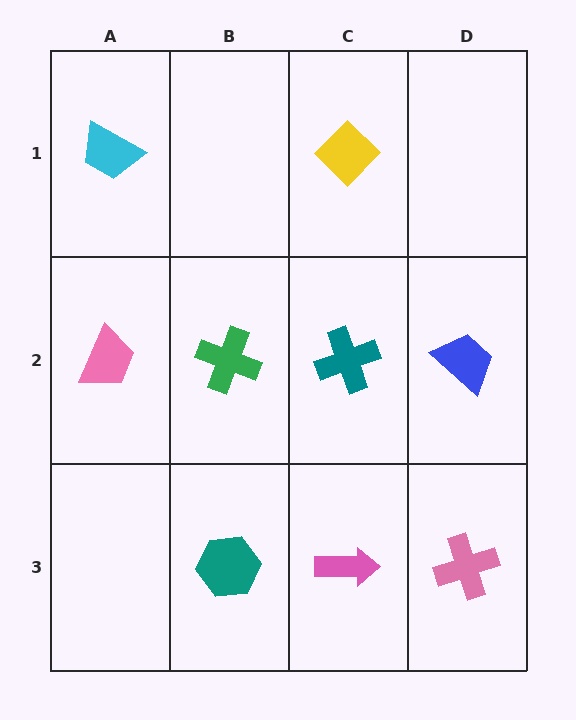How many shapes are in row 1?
2 shapes.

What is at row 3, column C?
A pink arrow.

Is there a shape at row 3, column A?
No, that cell is empty.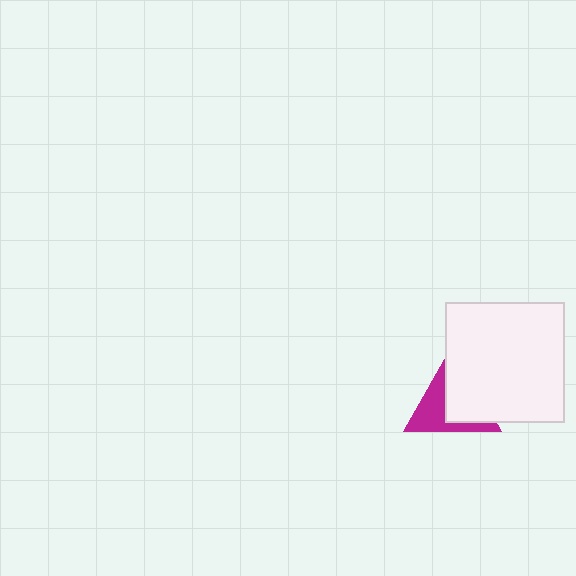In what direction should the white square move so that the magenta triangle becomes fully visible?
The white square should move right. That is the shortest direction to clear the overlap and leave the magenta triangle fully visible.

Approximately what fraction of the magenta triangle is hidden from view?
Roughly 53% of the magenta triangle is hidden behind the white square.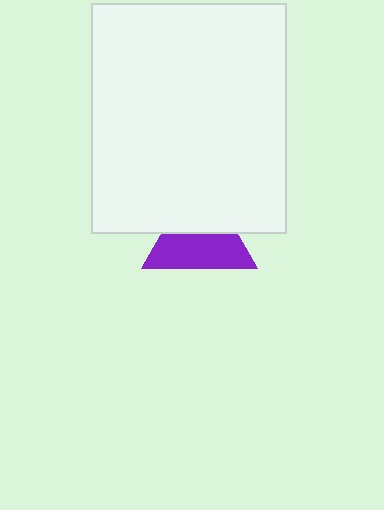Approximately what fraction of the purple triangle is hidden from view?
Roughly 42% of the purple triangle is hidden behind the white rectangle.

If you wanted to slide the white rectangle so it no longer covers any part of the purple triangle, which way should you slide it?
Slide it up — that is the most direct way to separate the two shapes.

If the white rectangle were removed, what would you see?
You would see the complete purple triangle.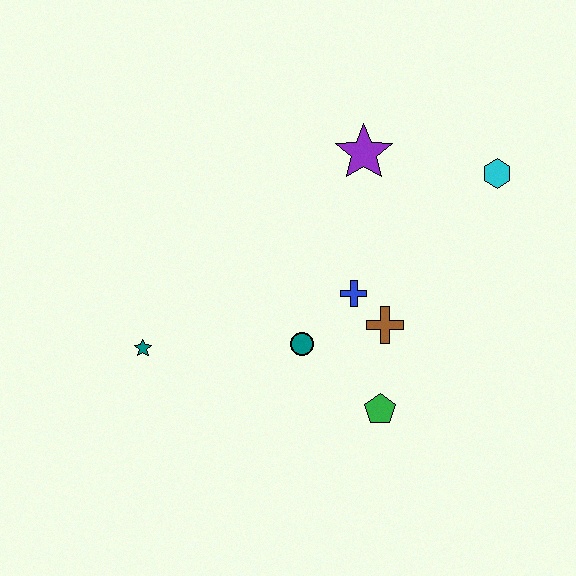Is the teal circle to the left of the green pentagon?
Yes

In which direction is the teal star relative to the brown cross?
The teal star is to the left of the brown cross.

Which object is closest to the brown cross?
The blue cross is closest to the brown cross.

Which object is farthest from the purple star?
The teal star is farthest from the purple star.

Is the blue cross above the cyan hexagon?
No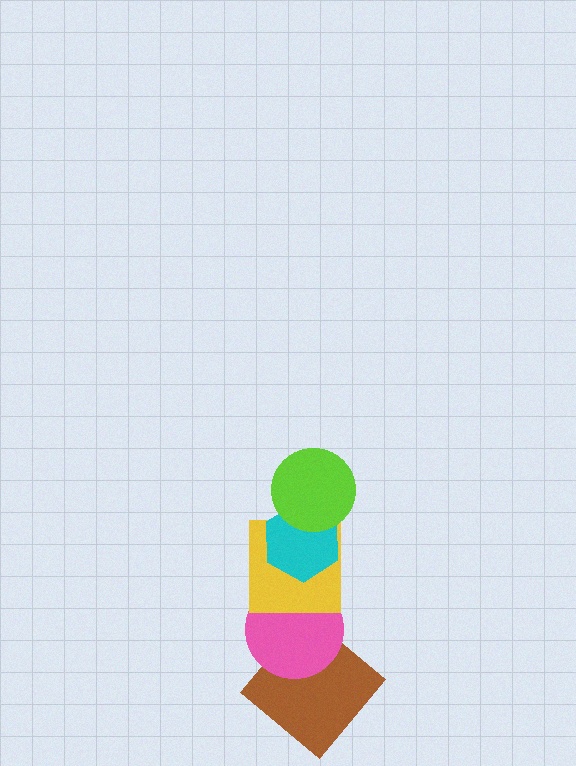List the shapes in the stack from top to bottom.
From top to bottom: the lime circle, the cyan hexagon, the yellow square, the pink circle, the brown diamond.